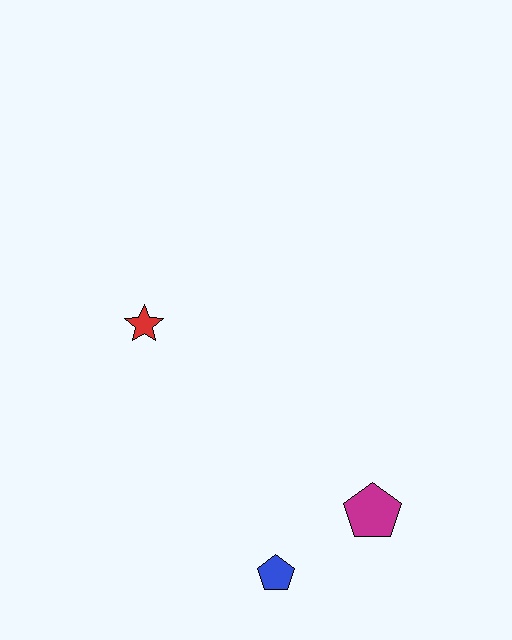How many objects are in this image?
There are 3 objects.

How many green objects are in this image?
There are no green objects.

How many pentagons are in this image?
There are 2 pentagons.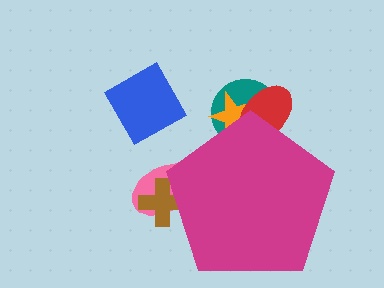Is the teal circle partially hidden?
Yes, the teal circle is partially hidden behind the magenta pentagon.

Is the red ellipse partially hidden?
Yes, the red ellipse is partially hidden behind the magenta pentagon.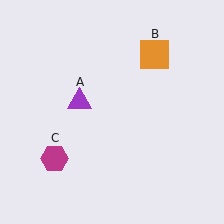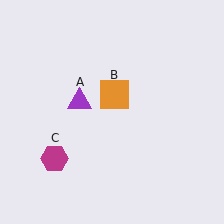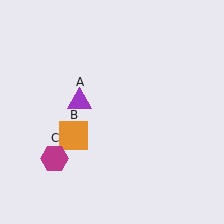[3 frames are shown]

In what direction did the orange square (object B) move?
The orange square (object B) moved down and to the left.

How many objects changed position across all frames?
1 object changed position: orange square (object B).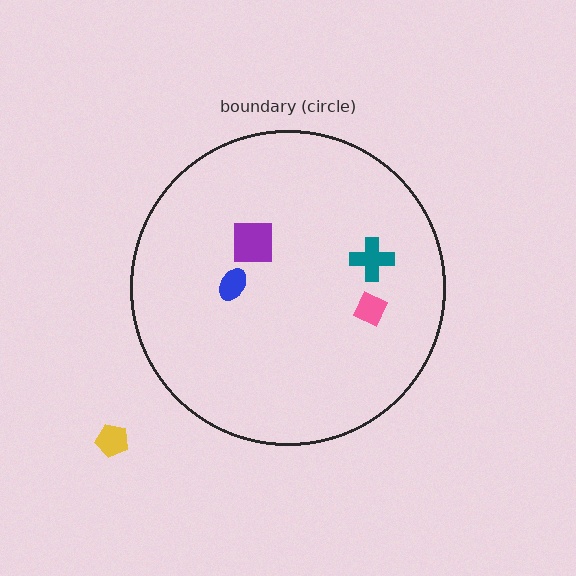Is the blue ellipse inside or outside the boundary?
Inside.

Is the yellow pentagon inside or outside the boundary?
Outside.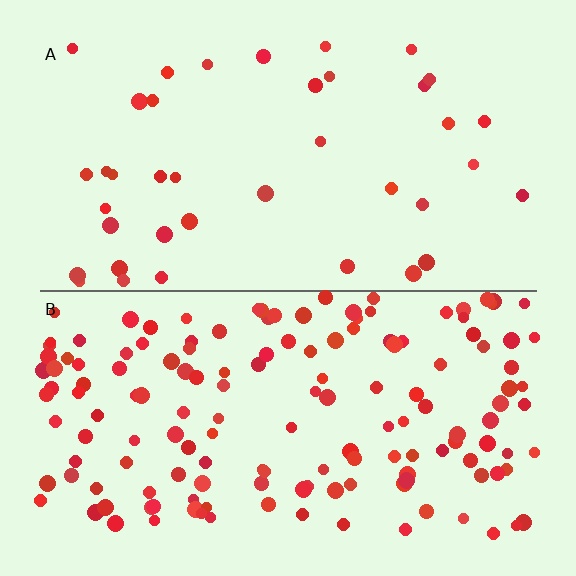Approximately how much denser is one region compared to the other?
Approximately 3.8× — region B over region A.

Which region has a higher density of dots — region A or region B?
B (the bottom).